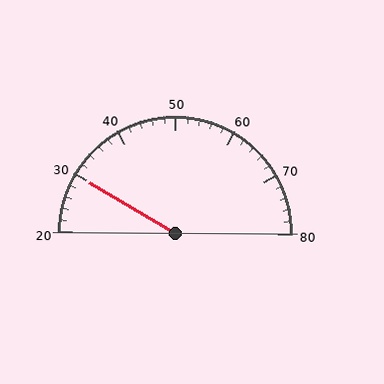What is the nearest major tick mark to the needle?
The nearest major tick mark is 30.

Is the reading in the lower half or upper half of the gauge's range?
The reading is in the lower half of the range (20 to 80).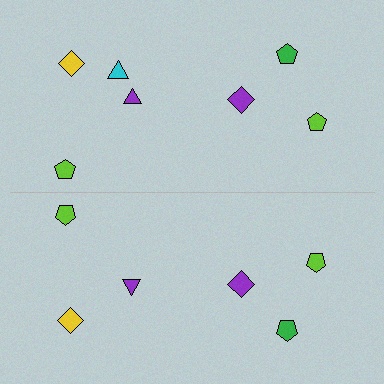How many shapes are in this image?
There are 13 shapes in this image.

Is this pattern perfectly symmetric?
No, the pattern is not perfectly symmetric. A cyan triangle is missing from the bottom side.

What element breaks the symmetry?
A cyan triangle is missing from the bottom side.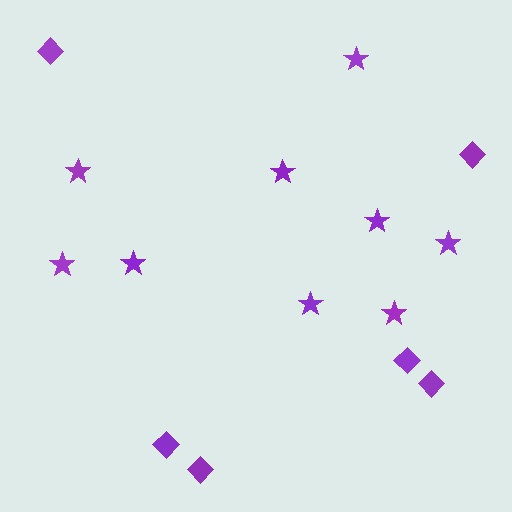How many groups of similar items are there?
There are 2 groups: one group of diamonds (6) and one group of stars (9).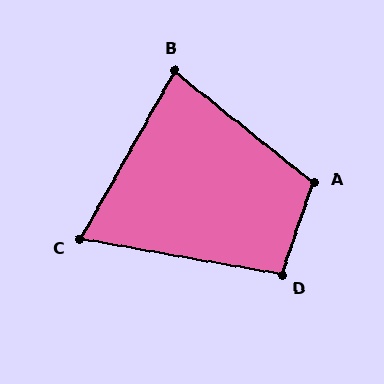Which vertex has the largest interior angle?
A, at approximately 110 degrees.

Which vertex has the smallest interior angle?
C, at approximately 70 degrees.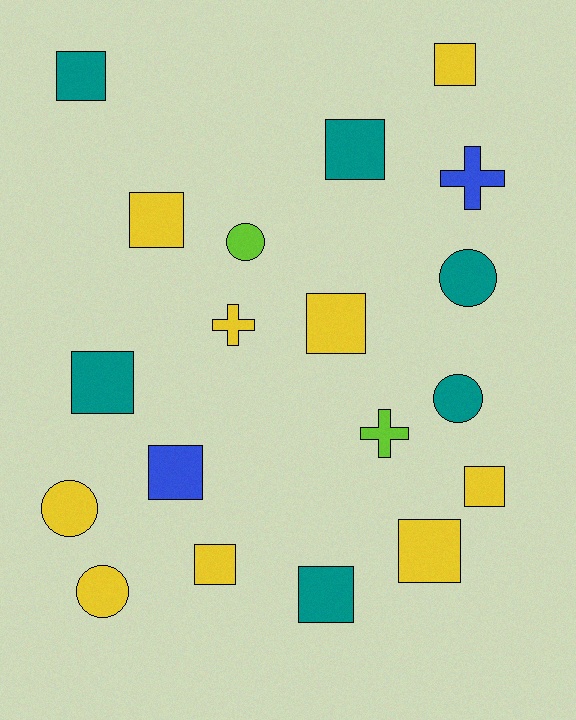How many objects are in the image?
There are 19 objects.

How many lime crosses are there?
There is 1 lime cross.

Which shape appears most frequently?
Square, with 11 objects.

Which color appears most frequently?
Yellow, with 9 objects.